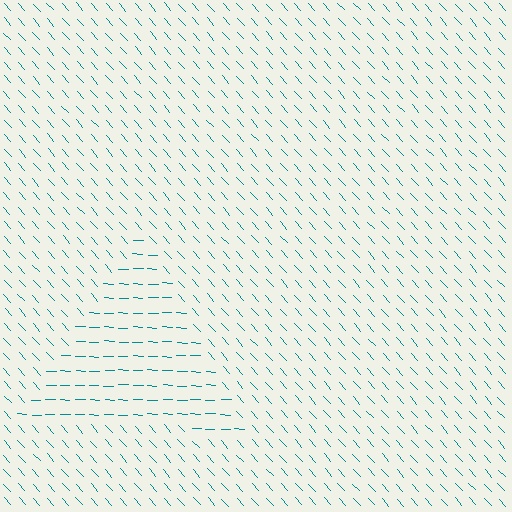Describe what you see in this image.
The image is filled with small teal line segments. A triangle region in the image has lines oriented differently from the surrounding lines, creating a visible texture boundary.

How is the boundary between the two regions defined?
The boundary is defined purely by a change in line orientation (approximately 45 degrees difference). All lines are the same color and thickness.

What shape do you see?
I see a triangle.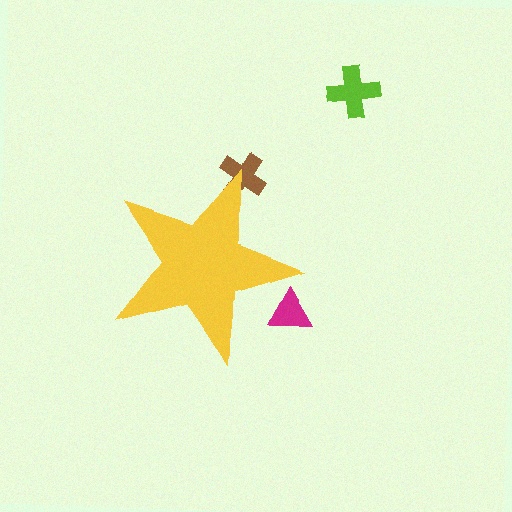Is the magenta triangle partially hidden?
Yes, the magenta triangle is partially hidden behind the yellow star.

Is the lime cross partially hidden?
No, the lime cross is fully visible.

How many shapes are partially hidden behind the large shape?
2 shapes are partially hidden.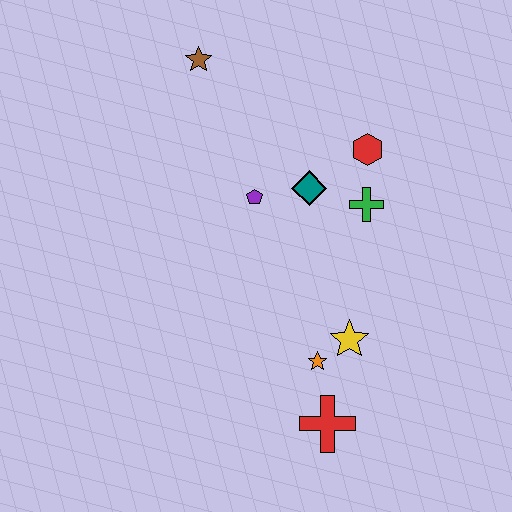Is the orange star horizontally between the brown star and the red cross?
Yes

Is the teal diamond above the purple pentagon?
Yes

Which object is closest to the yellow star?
The orange star is closest to the yellow star.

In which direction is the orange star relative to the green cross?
The orange star is below the green cross.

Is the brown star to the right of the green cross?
No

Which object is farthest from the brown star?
The red cross is farthest from the brown star.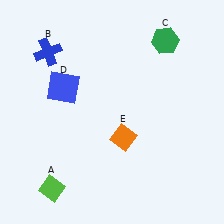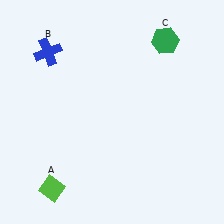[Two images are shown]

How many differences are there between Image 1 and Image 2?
There are 2 differences between the two images.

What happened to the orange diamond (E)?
The orange diamond (E) was removed in Image 2. It was in the bottom-right area of Image 1.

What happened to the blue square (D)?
The blue square (D) was removed in Image 2. It was in the top-left area of Image 1.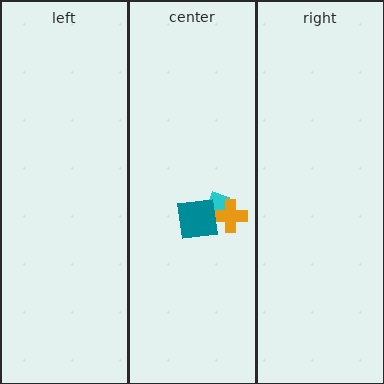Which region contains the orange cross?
The center region.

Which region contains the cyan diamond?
The center region.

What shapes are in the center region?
The cyan diamond, the orange cross, the teal square.